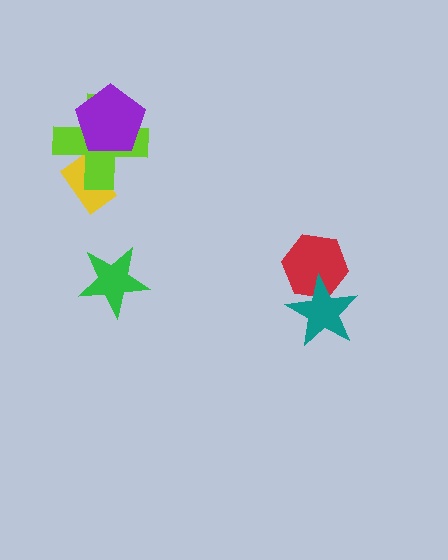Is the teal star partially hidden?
No, no other shape covers it.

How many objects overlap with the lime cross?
2 objects overlap with the lime cross.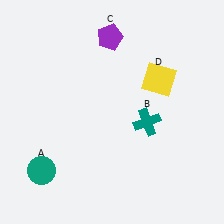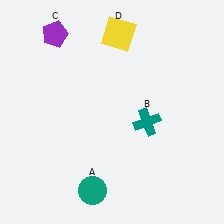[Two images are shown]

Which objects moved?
The objects that moved are: the teal circle (A), the purple pentagon (C), the yellow square (D).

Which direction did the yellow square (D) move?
The yellow square (D) moved up.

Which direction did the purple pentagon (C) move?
The purple pentagon (C) moved left.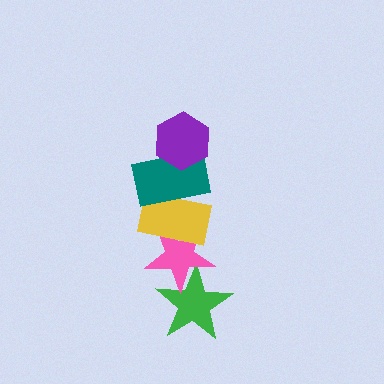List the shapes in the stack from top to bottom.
From top to bottom: the purple hexagon, the teal rectangle, the yellow rectangle, the pink star, the green star.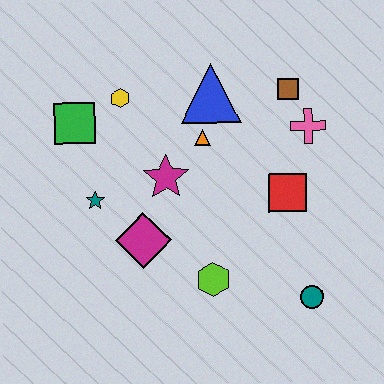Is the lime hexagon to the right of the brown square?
No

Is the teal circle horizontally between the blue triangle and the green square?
No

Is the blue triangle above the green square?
Yes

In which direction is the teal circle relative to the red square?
The teal circle is below the red square.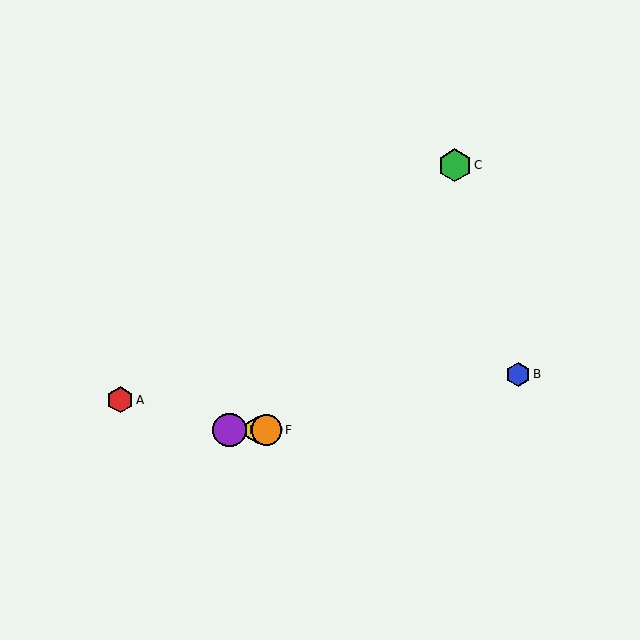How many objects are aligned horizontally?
3 objects (D, E, F) are aligned horizontally.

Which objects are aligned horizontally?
Objects D, E, F are aligned horizontally.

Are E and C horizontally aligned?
No, E is at y≈430 and C is at y≈165.